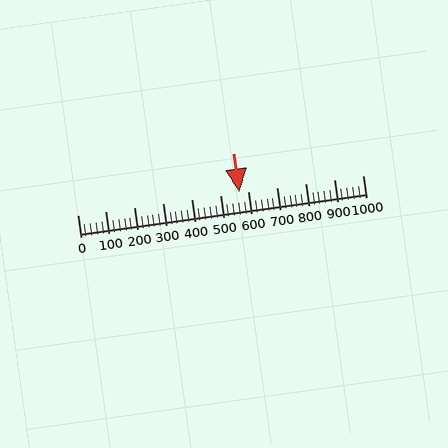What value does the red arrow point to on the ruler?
The red arrow points to approximately 569.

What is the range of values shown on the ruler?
The ruler shows values from 0 to 1000.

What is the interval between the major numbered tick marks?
The major tick marks are spaced 100 units apart.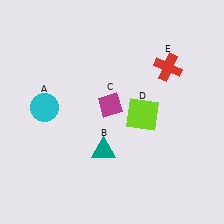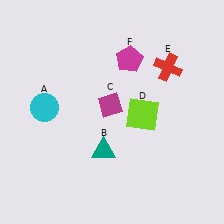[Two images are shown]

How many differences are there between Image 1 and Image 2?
There is 1 difference between the two images.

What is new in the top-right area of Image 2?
A magenta pentagon (F) was added in the top-right area of Image 2.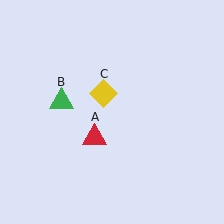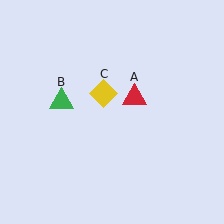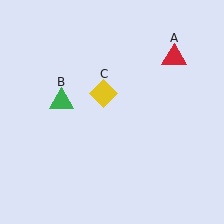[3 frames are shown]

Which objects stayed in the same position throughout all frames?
Green triangle (object B) and yellow diamond (object C) remained stationary.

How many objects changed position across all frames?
1 object changed position: red triangle (object A).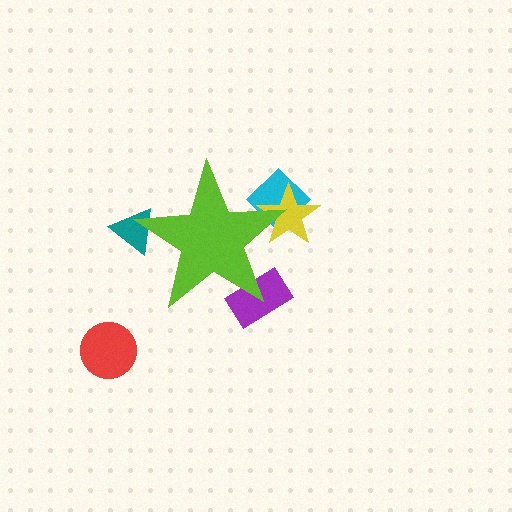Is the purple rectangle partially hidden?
Yes, the purple rectangle is partially hidden behind the lime star.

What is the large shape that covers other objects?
A lime star.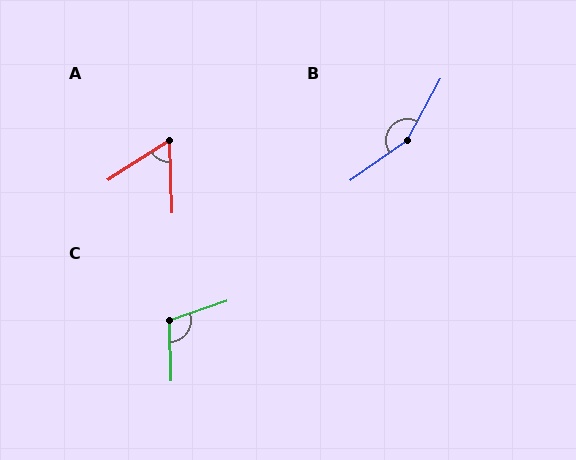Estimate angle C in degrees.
Approximately 107 degrees.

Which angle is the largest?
B, at approximately 154 degrees.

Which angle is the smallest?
A, at approximately 59 degrees.